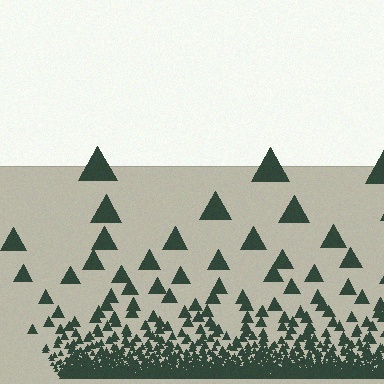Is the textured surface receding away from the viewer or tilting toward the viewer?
The surface appears to tilt toward the viewer. Texture elements get larger and sparser toward the top.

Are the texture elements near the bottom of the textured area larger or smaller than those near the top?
Smaller. The gradient is inverted — elements near the bottom are smaller and denser.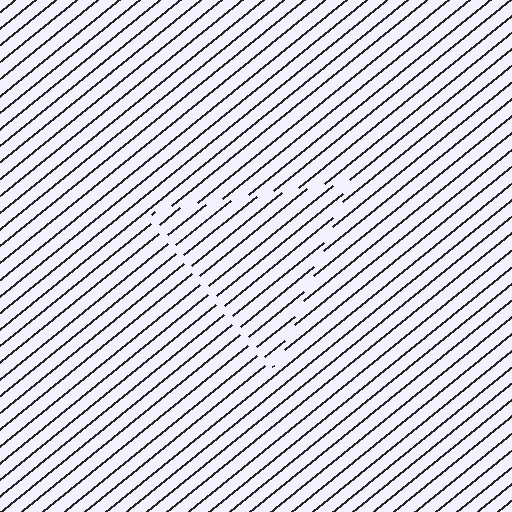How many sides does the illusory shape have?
3 sides — the line-ends trace a triangle.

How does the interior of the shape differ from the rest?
The interior of the shape contains the same grating, shifted by half a period — the contour is defined by the phase discontinuity where line-ends from the inner and outer gratings abut.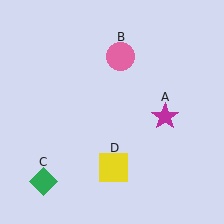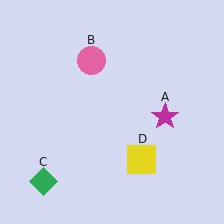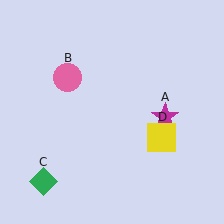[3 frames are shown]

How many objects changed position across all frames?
2 objects changed position: pink circle (object B), yellow square (object D).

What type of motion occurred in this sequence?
The pink circle (object B), yellow square (object D) rotated counterclockwise around the center of the scene.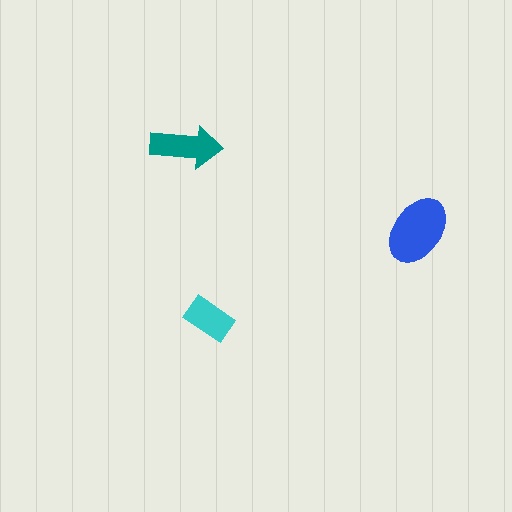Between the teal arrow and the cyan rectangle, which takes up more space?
The teal arrow.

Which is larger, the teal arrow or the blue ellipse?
The blue ellipse.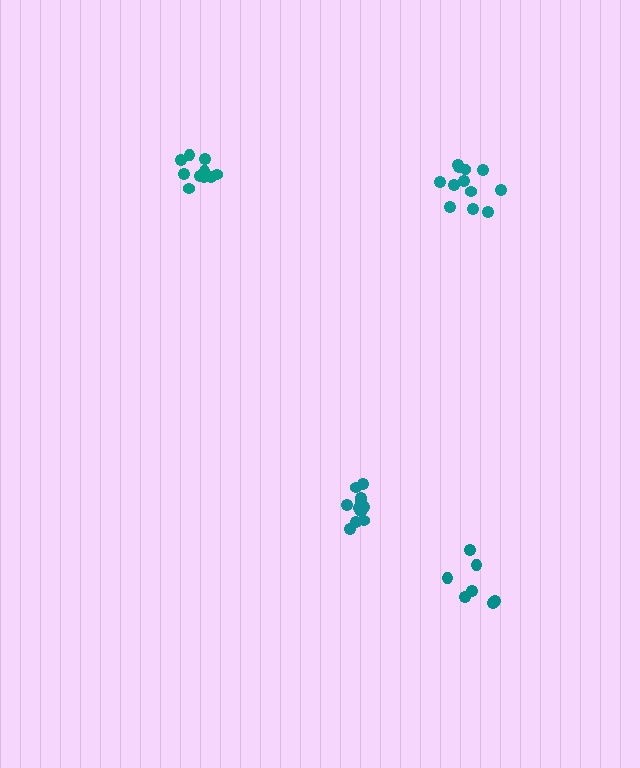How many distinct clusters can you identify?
There are 4 distinct clusters.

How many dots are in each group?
Group 1: 11 dots, Group 2: 12 dots, Group 3: 12 dots, Group 4: 7 dots (42 total).